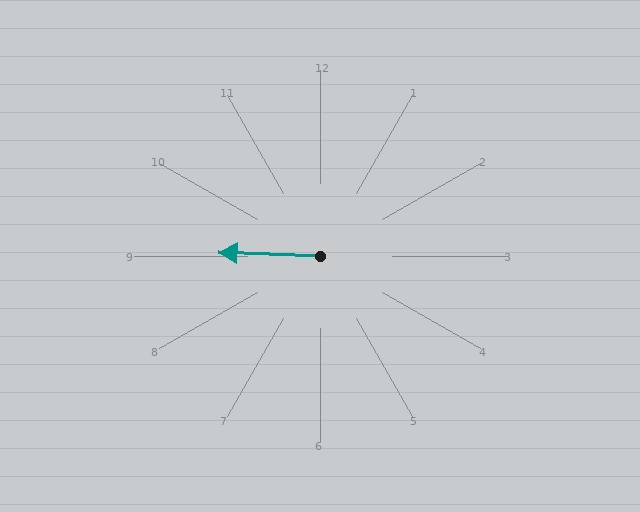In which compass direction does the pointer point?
West.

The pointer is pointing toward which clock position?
Roughly 9 o'clock.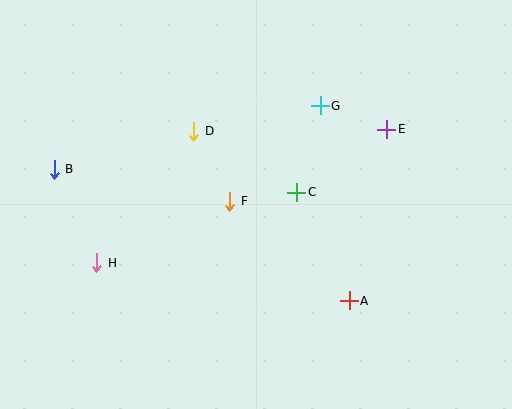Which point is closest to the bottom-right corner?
Point A is closest to the bottom-right corner.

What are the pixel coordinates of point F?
Point F is at (230, 201).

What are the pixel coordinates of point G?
Point G is at (320, 106).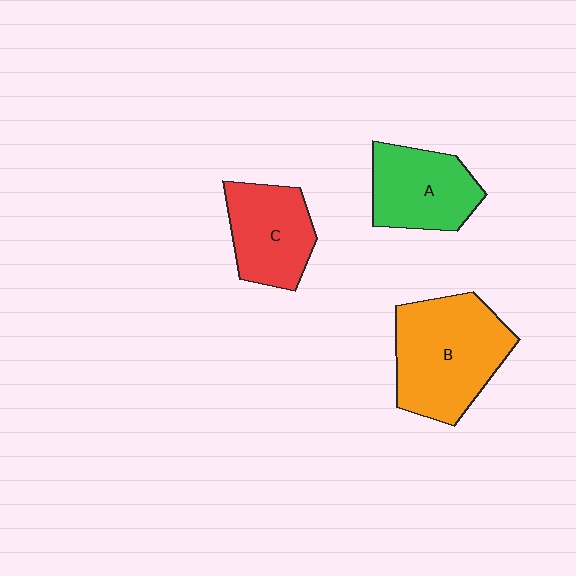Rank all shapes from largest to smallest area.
From largest to smallest: B (orange), A (green), C (red).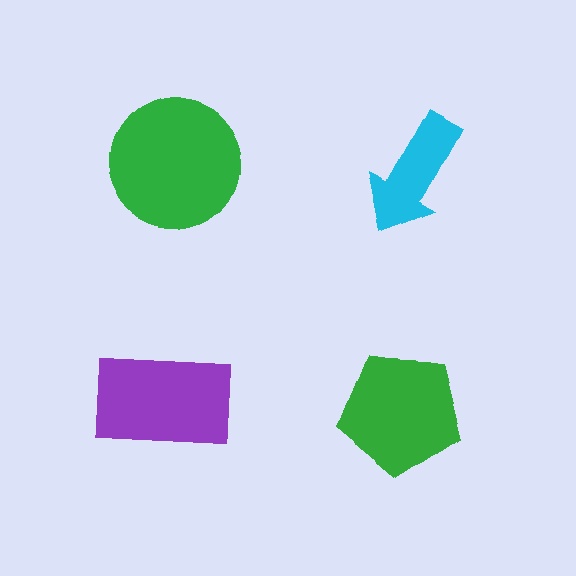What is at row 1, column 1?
A green circle.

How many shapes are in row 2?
2 shapes.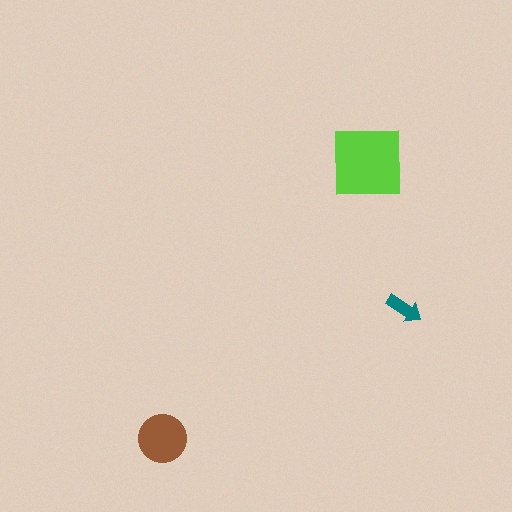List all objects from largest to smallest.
The lime square, the brown circle, the teal arrow.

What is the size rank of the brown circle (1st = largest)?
2nd.